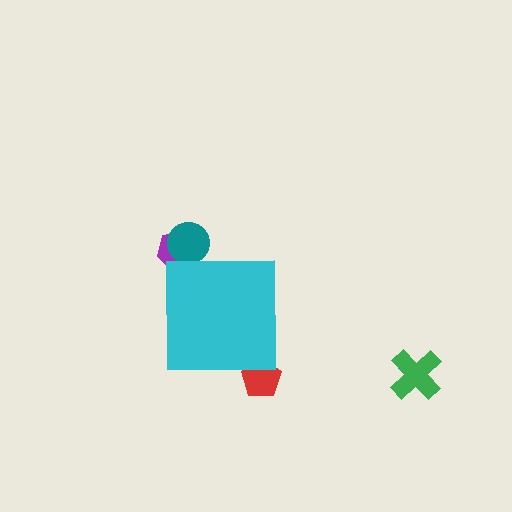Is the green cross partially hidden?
No, the green cross is fully visible.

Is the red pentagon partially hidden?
Yes, the red pentagon is partially hidden behind the cyan square.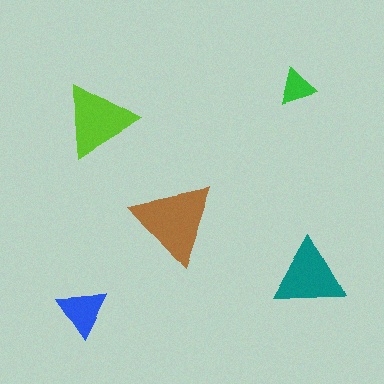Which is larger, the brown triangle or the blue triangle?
The brown one.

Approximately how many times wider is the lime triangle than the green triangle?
About 2 times wider.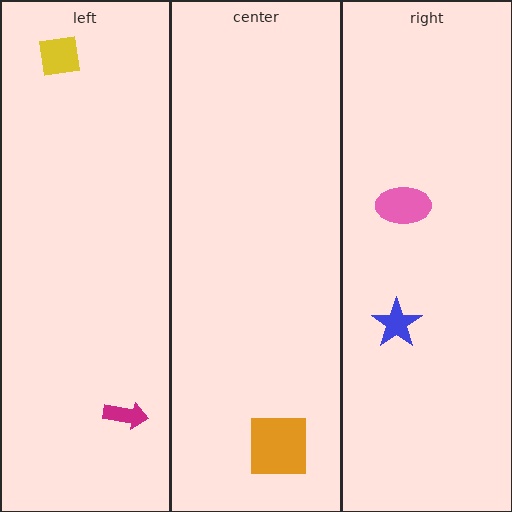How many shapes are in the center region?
1.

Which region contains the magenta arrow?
The left region.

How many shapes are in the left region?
2.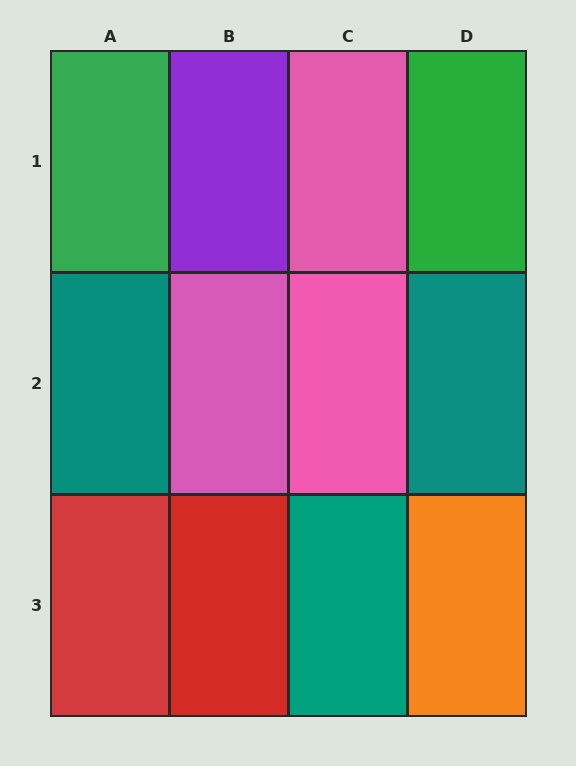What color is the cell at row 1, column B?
Purple.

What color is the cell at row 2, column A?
Teal.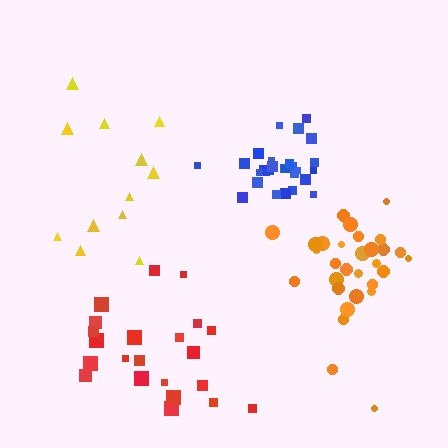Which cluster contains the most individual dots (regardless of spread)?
Orange (30).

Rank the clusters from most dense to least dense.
blue, orange, red, yellow.